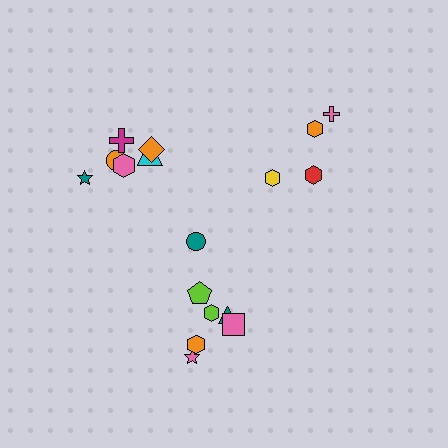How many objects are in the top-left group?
There are 7 objects.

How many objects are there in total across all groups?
There are 18 objects.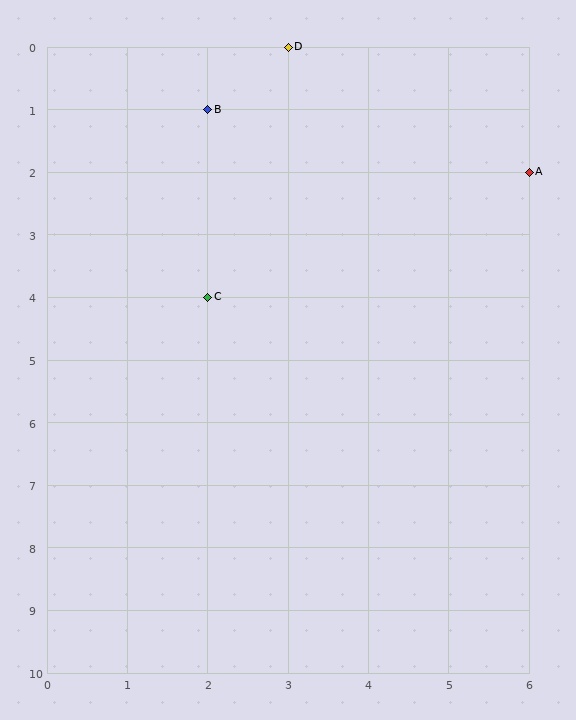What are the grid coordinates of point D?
Point D is at grid coordinates (3, 0).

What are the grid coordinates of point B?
Point B is at grid coordinates (2, 1).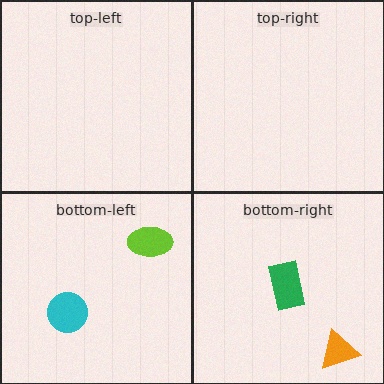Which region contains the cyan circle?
The bottom-left region.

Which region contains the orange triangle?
The bottom-right region.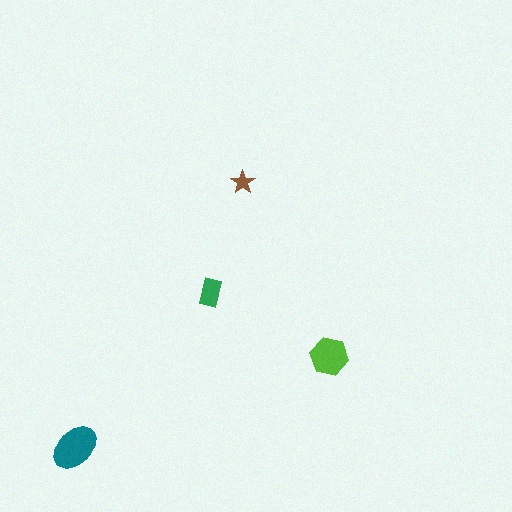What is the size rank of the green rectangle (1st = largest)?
3rd.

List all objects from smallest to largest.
The brown star, the green rectangle, the lime hexagon, the teal ellipse.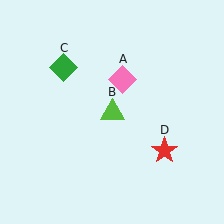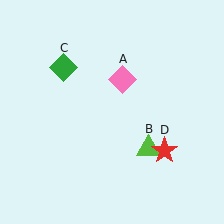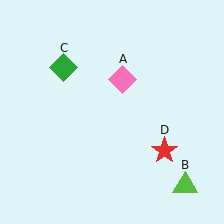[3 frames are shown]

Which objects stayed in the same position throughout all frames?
Pink diamond (object A) and green diamond (object C) and red star (object D) remained stationary.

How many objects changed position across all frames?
1 object changed position: lime triangle (object B).